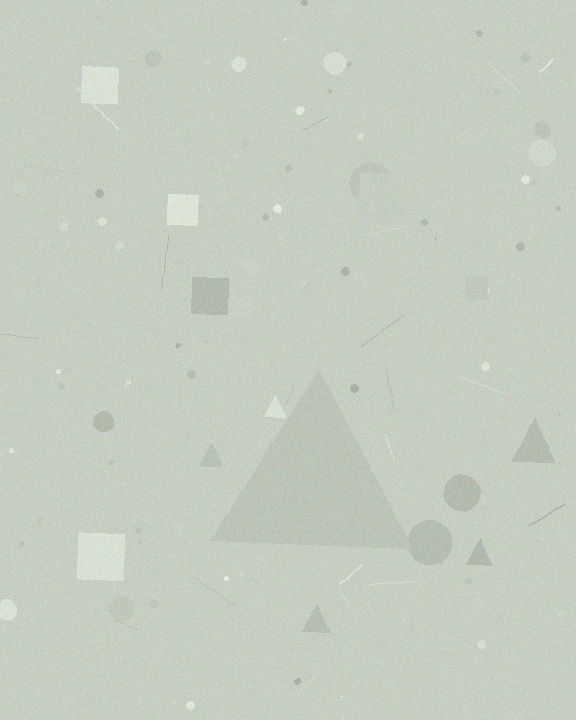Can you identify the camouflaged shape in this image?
The camouflaged shape is a triangle.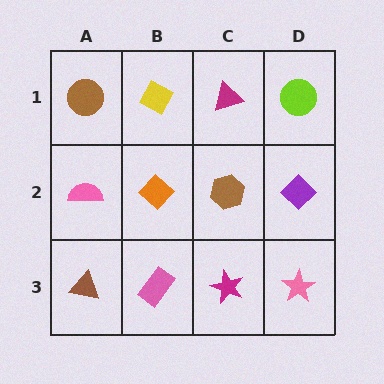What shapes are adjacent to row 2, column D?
A lime circle (row 1, column D), a pink star (row 3, column D), a brown hexagon (row 2, column C).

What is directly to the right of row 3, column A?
A pink rectangle.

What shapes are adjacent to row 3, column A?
A pink semicircle (row 2, column A), a pink rectangle (row 3, column B).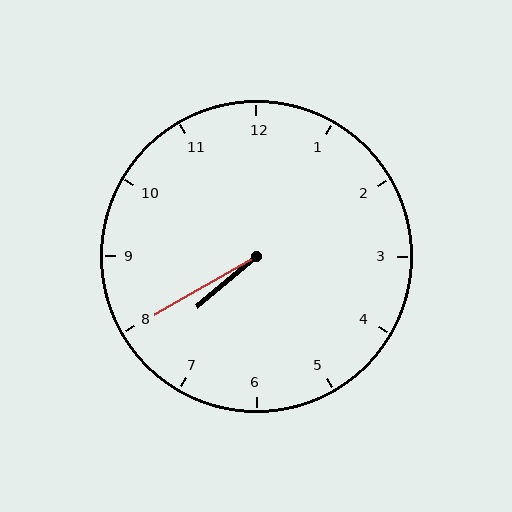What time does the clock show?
7:40.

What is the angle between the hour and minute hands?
Approximately 10 degrees.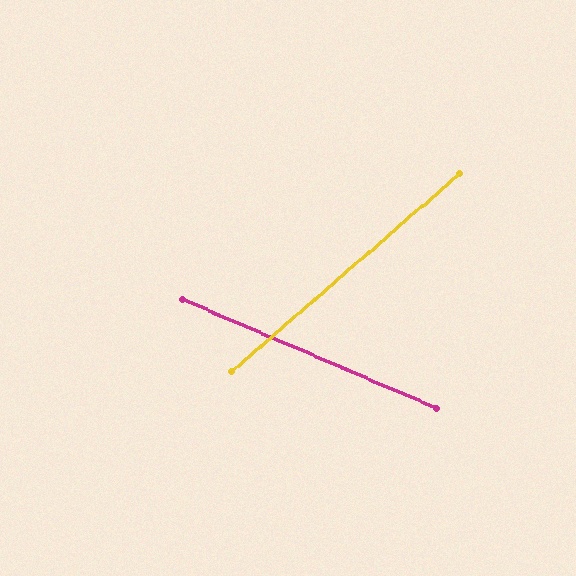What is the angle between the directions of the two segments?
Approximately 64 degrees.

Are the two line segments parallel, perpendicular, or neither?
Neither parallel nor perpendicular — they differ by about 64°.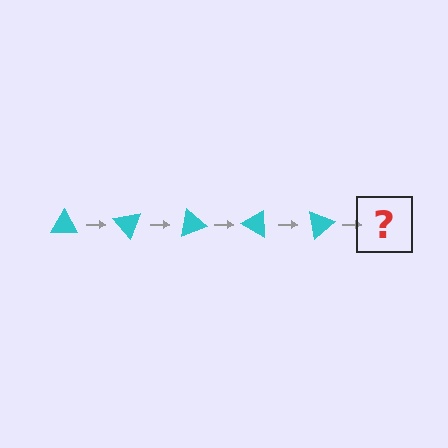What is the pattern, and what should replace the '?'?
The pattern is that the triangle rotates 50 degrees each step. The '?' should be a cyan triangle rotated 250 degrees.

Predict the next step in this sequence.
The next step is a cyan triangle rotated 250 degrees.